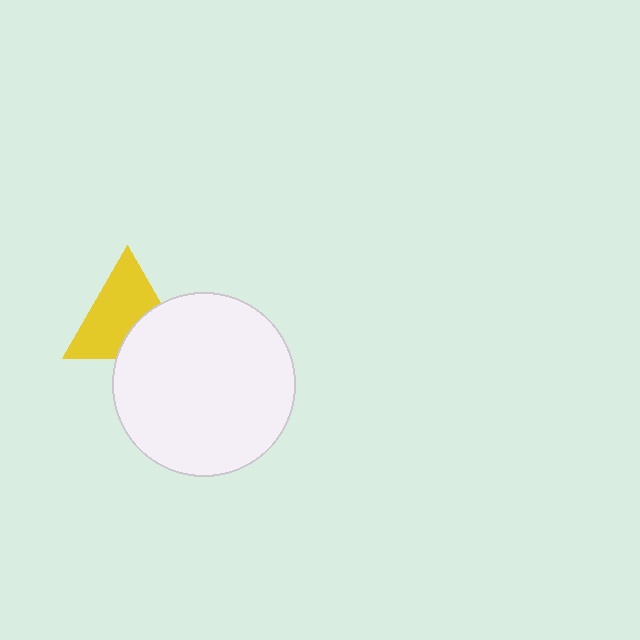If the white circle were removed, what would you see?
You would see the complete yellow triangle.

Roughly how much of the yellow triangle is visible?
Most of it is visible (roughly 66%).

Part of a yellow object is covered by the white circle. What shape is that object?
It is a triangle.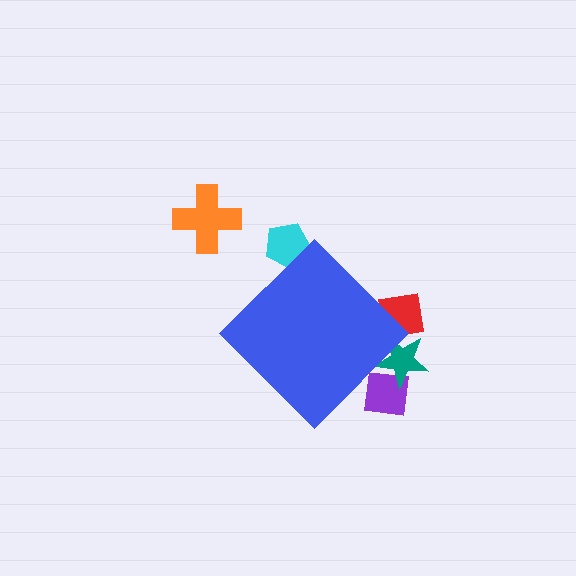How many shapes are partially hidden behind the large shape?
4 shapes are partially hidden.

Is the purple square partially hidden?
Yes, the purple square is partially hidden behind the blue diamond.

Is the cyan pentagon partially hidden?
Yes, the cyan pentagon is partially hidden behind the blue diamond.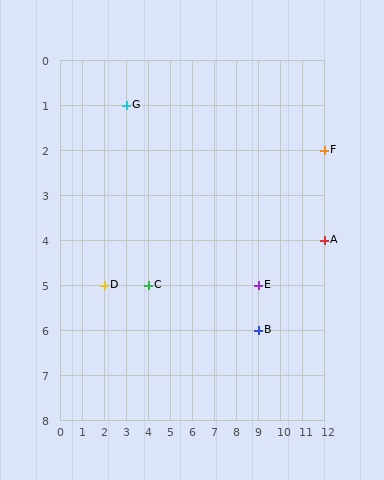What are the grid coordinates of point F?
Point F is at grid coordinates (12, 2).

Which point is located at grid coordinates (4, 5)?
Point C is at (4, 5).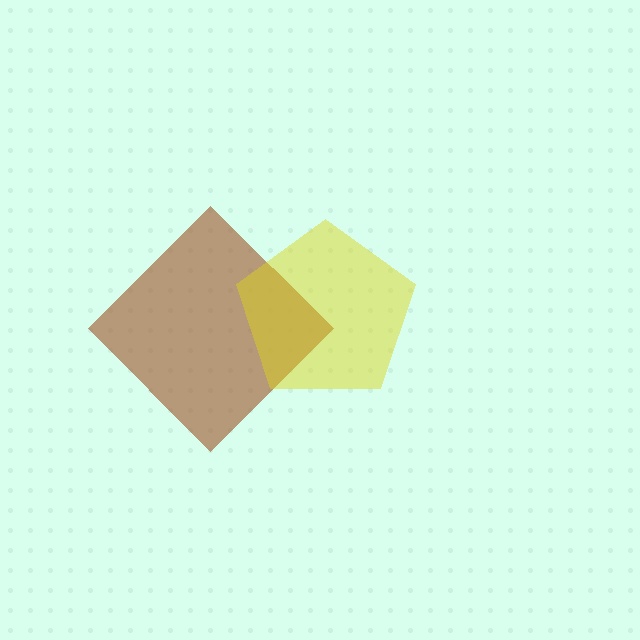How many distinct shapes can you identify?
There are 2 distinct shapes: a brown diamond, a yellow pentagon.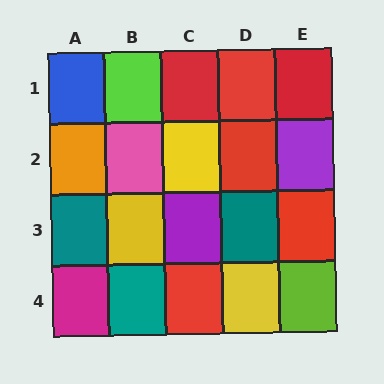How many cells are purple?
2 cells are purple.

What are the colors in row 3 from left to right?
Teal, yellow, purple, teal, red.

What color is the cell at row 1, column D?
Red.